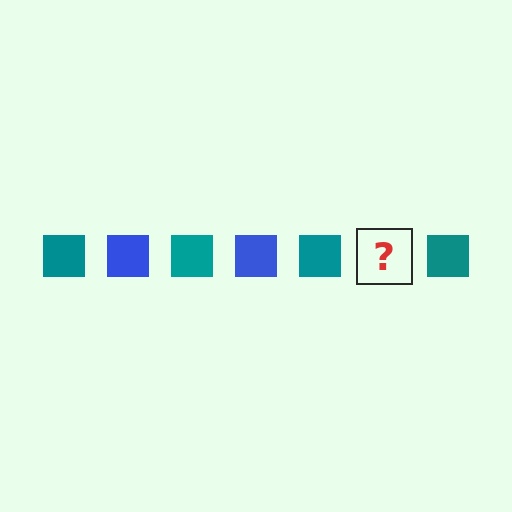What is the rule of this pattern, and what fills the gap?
The rule is that the pattern cycles through teal, blue squares. The gap should be filled with a blue square.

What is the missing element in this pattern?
The missing element is a blue square.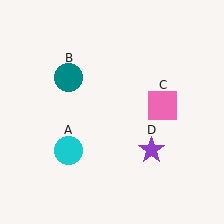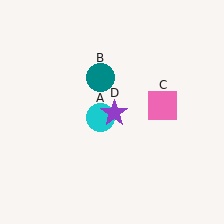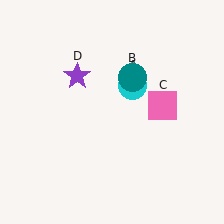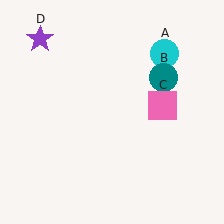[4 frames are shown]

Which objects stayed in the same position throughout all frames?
Pink square (object C) remained stationary.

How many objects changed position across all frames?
3 objects changed position: cyan circle (object A), teal circle (object B), purple star (object D).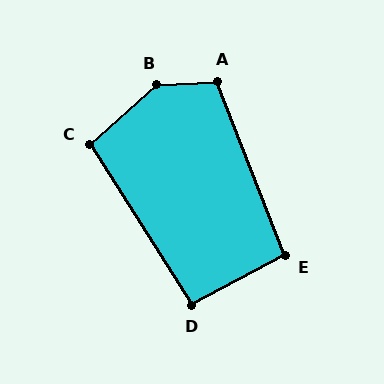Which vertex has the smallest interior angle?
D, at approximately 95 degrees.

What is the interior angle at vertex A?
Approximately 109 degrees (obtuse).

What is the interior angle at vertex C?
Approximately 99 degrees (obtuse).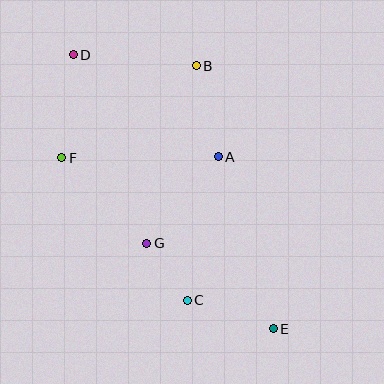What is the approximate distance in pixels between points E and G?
The distance between E and G is approximately 153 pixels.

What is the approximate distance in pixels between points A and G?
The distance between A and G is approximately 112 pixels.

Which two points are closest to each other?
Points C and G are closest to each other.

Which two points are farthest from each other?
Points D and E are farthest from each other.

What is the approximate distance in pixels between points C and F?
The distance between C and F is approximately 190 pixels.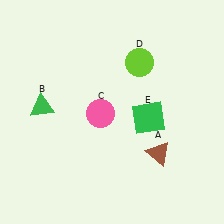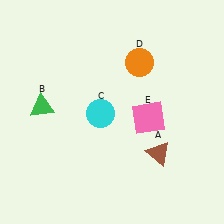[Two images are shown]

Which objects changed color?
C changed from pink to cyan. D changed from lime to orange. E changed from green to pink.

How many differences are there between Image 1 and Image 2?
There are 3 differences between the two images.